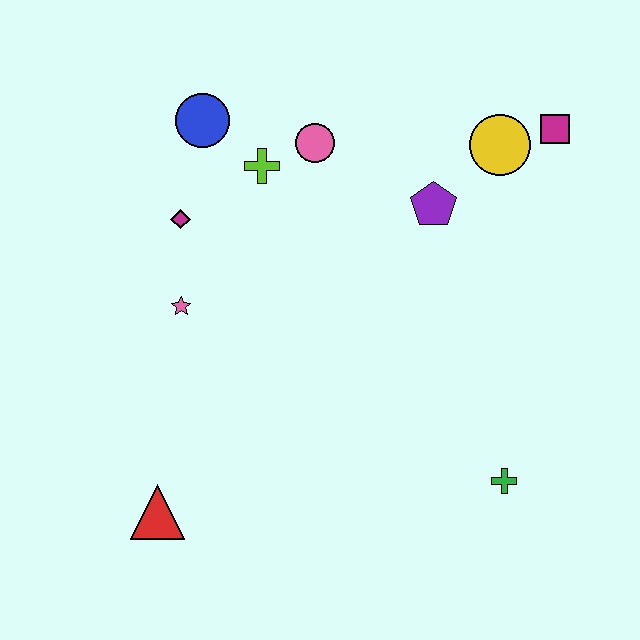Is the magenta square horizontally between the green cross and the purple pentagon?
No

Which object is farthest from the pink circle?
The red triangle is farthest from the pink circle.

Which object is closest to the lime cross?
The pink circle is closest to the lime cross.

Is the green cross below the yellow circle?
Yes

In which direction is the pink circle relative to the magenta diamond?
The pink circle is to the right of the magenta diamond.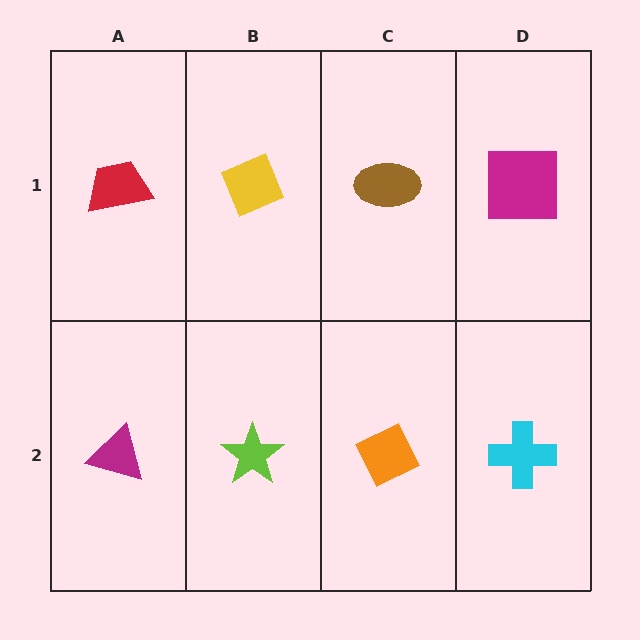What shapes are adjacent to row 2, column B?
A yellow diamond (row 1, column B), a magenta triangle (row 2, column A), an orange diamond (row 2, column C).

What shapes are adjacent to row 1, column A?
A magenta triangle (row 2, column A), a yellow diamond (row 1, column B).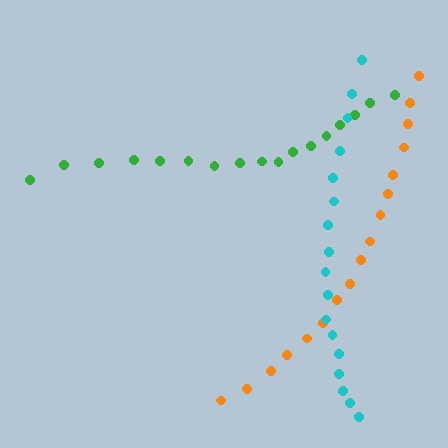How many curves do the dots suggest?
There are 3 distinct paths.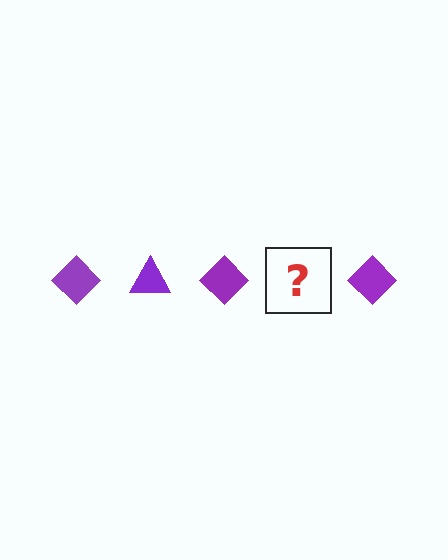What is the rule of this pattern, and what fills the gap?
The rule is that the pattern cycles through diamond, triangle shapes in purple. The gap should be filled with a purple triangle.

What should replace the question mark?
The question mark should be replaced with a purple triangle.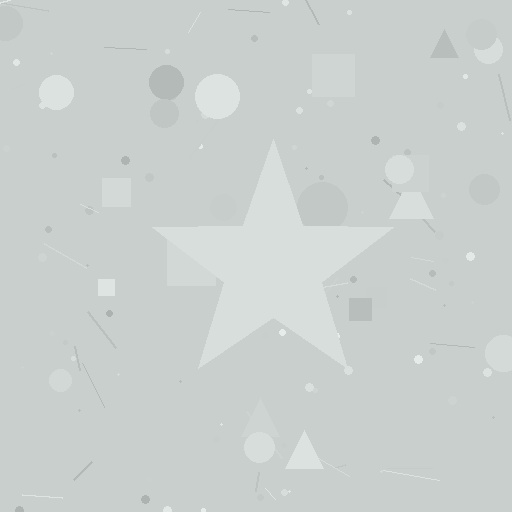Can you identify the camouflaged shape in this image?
The camouflaged shape is a star.